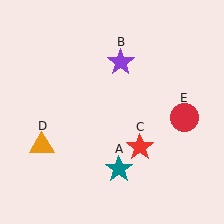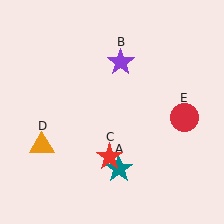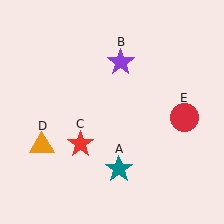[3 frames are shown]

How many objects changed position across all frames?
1 object changed position: red star (object C).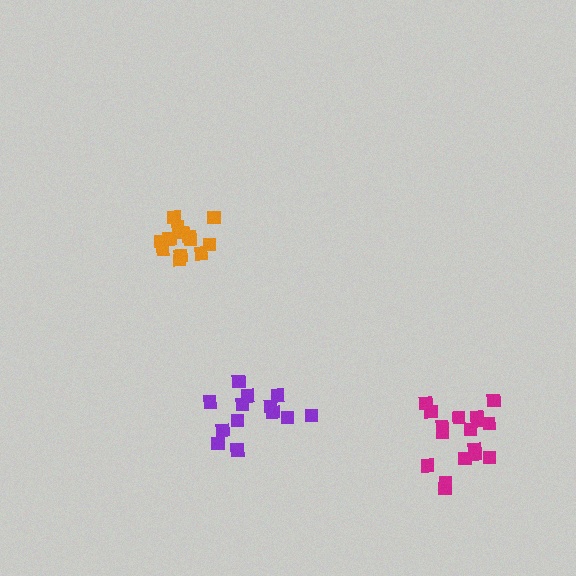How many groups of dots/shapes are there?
There are 3 groups.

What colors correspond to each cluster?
The clusters are colored: purple, orange, magenta.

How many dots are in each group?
Group 1: 13 dots, Group 2: 14 dots, Group 3: 18 dots (45 total).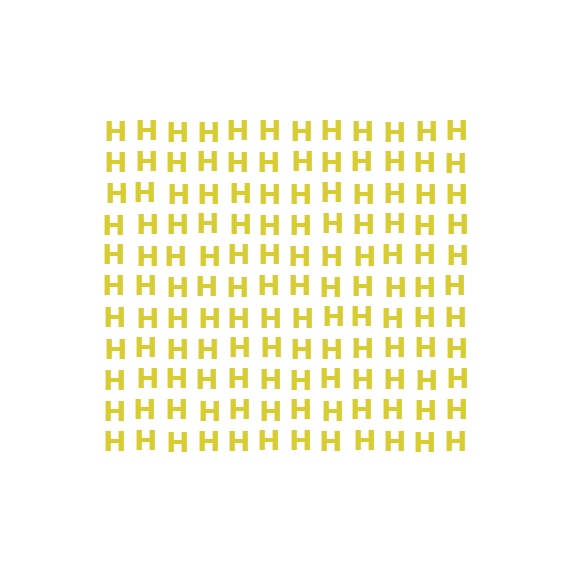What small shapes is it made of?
It is made of small letter H's.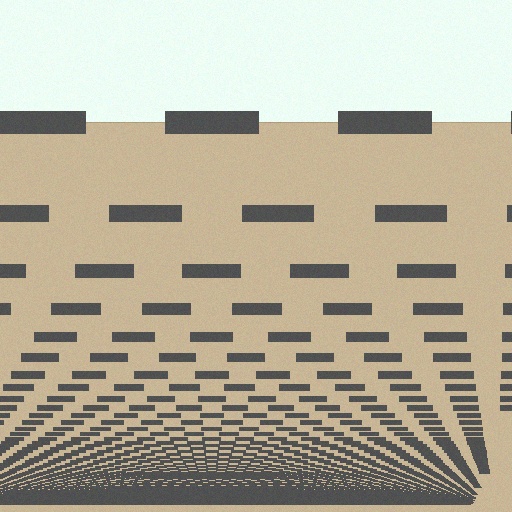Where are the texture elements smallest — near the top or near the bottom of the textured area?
Near the bottom.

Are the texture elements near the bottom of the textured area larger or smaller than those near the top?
Smaller. The gradient is inverted — elements near the bottom are smaller and denser.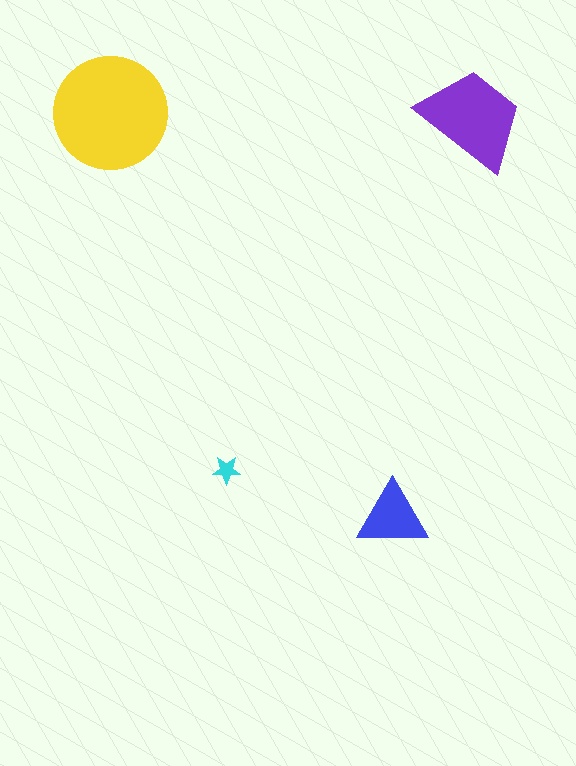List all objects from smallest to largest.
The cyan star, the blue triangle, the purple trapezoid, the yellow circle.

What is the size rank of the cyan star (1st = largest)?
4th.